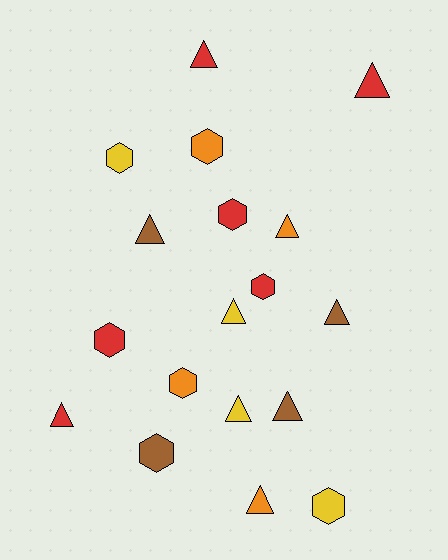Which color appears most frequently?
Red, with 6 objects.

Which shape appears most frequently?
Triangle, with 10 objects.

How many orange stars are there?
There are no orange stars.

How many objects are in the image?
There are 18 objects.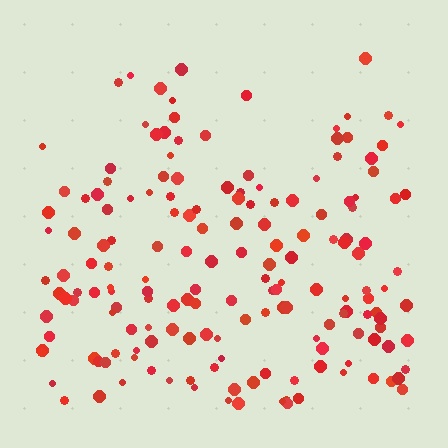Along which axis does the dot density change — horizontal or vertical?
Vertical.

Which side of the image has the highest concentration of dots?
The bottom.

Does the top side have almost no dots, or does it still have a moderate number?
Still a moderate number, just noticeably fewer than the bottom.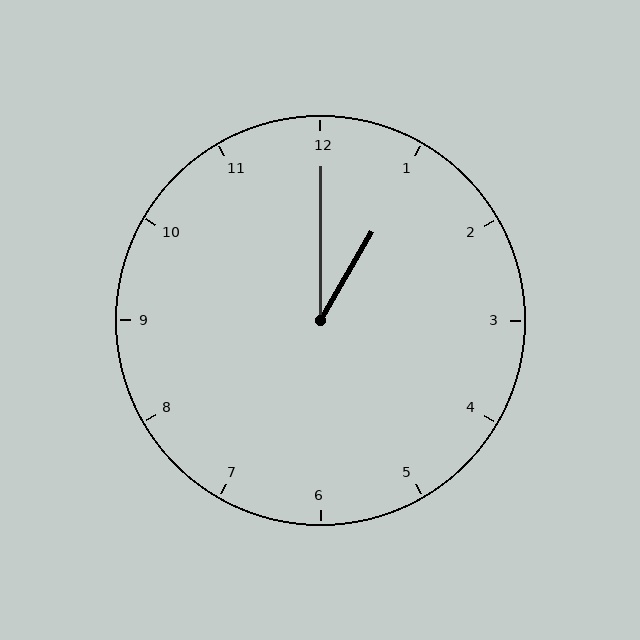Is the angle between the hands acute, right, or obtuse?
It is acute.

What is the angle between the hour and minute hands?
Approximately 30 degrees.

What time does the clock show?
1:00.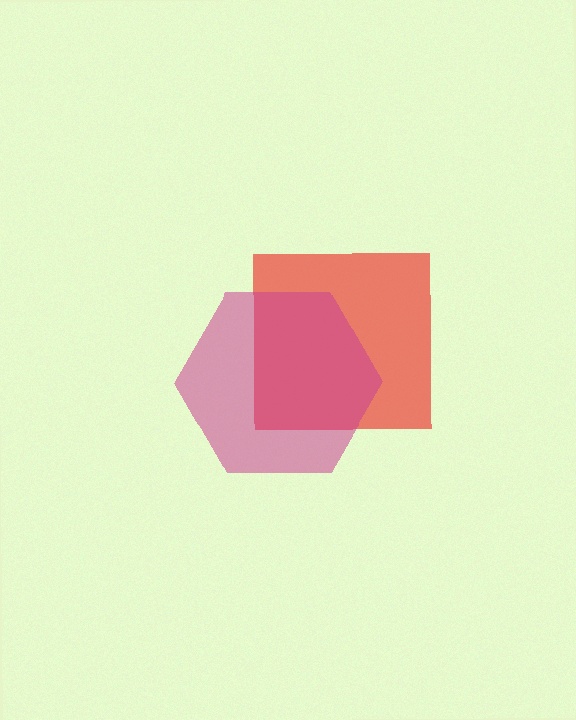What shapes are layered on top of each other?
The layered shapes are: a red square, a magenta hexagon.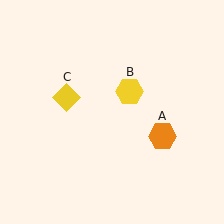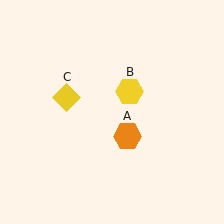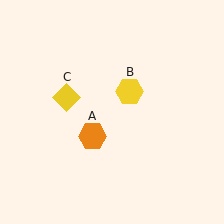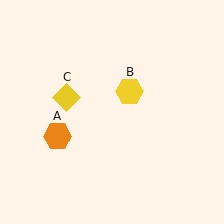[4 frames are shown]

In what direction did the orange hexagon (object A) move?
The orange hexagon (object A) moved left.